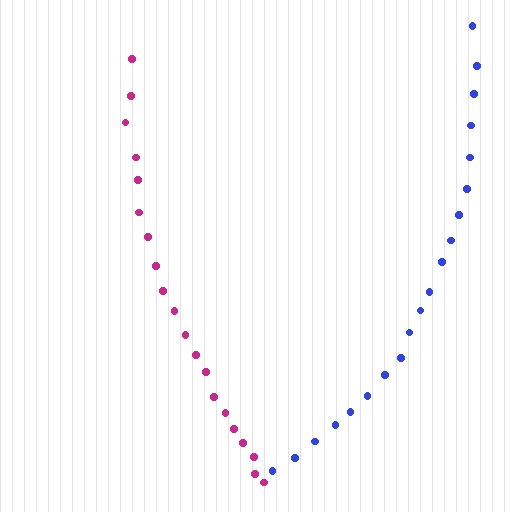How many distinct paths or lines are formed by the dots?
There are 2 distinct paths.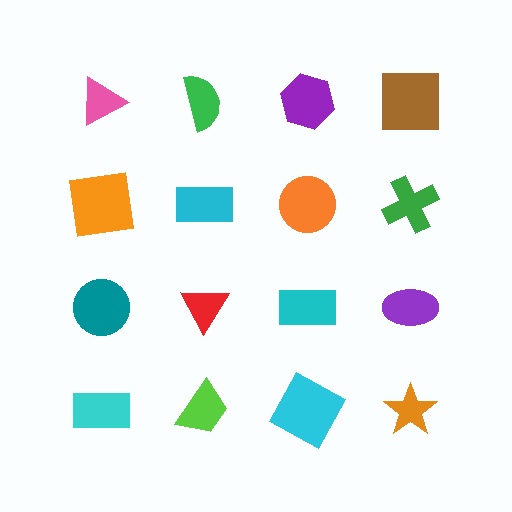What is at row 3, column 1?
A teal circle.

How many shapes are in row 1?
4 shapes.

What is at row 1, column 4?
A brown square.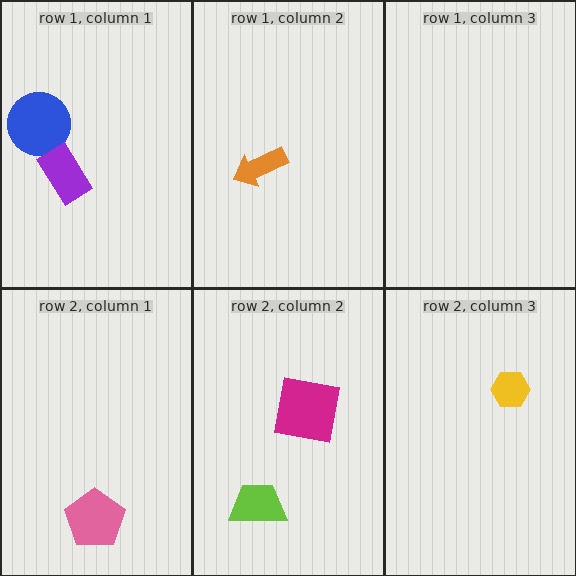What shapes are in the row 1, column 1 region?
The blue circle, the purple rectangle.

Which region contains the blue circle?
The row 1, column 1 region.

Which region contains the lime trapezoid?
The row 2, column 2 region.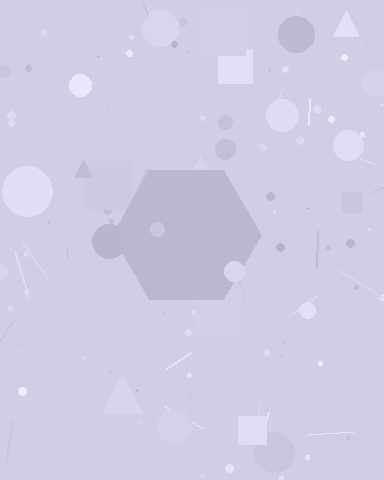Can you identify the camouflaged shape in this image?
The camouflaged shape is a hexagon.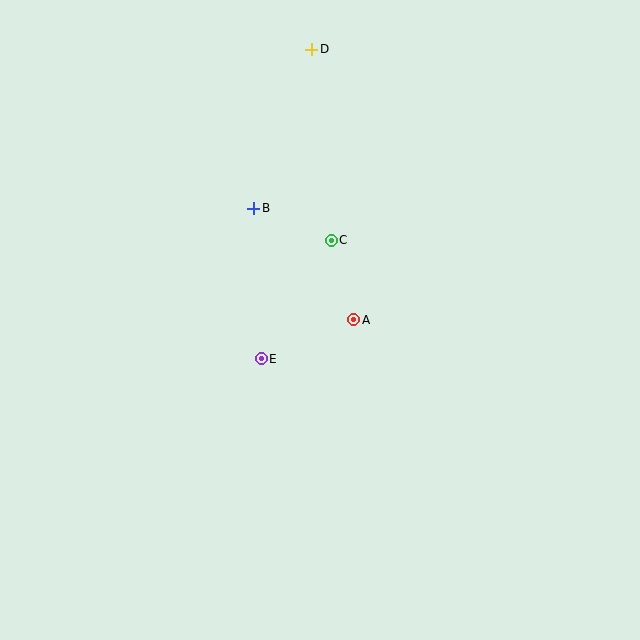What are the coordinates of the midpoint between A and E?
The midpoint between A and E is at (308, 339).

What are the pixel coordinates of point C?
Point C is at (331, 240).